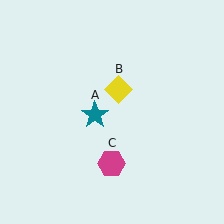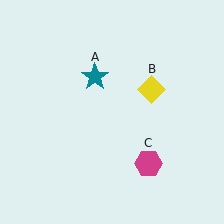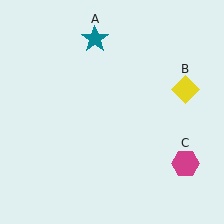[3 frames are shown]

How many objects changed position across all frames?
3 objects changed position: teal star (object A), yellow diamond (object B), magenta hexagon (object C).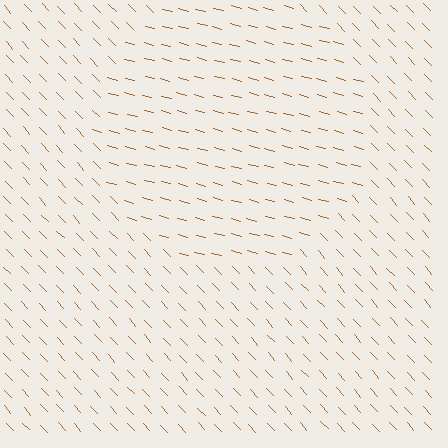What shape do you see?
I see a circle.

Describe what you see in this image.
The image is filled with small brown line segments. A circle region in the image has lines oriented differently from the surrounding lines, creating a visible texture boundary.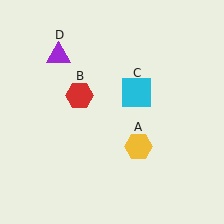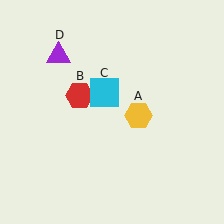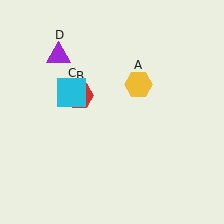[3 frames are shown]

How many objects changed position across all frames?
2 objects changed position: yellow hexagon (object A), cyan square (object C).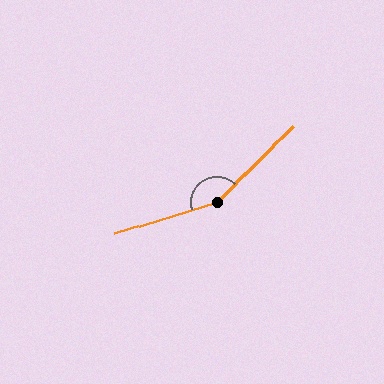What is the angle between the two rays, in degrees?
Approximately 152 degrees.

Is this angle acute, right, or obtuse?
It is obtuse.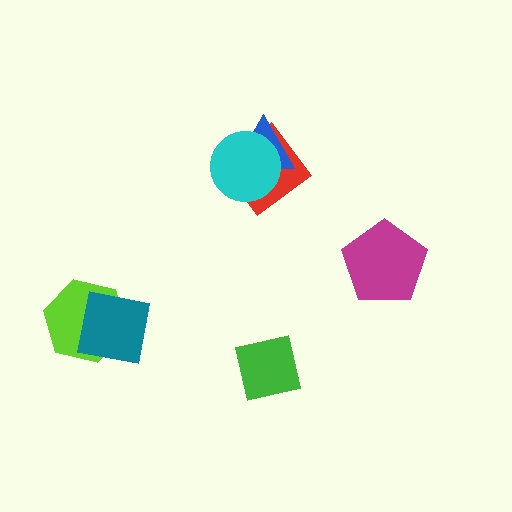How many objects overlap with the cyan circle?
2 objects overlap with the cyan circle.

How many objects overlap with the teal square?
1 object overlaps with the teal square.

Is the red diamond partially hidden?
Yes, it is partially covered by another shape.